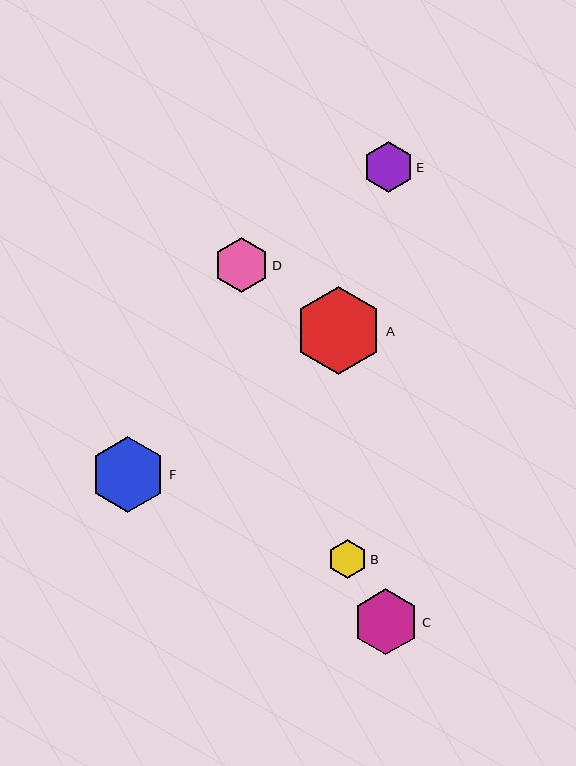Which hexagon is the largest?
Hexagon A is the largest with a size of approximately 88 pixels.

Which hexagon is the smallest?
Hexagon B is the smallest with a size of approximately 39 pixels.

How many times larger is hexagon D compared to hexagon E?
Hexagon D is approximately 1.1 times the size of hexagon E.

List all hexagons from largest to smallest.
From largest to smallest: A, F, C, D, E, B.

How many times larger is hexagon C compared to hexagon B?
Hexagon C is approximately 1.7 times the size of hexagon B.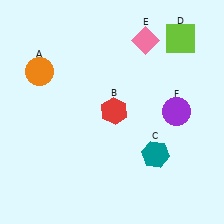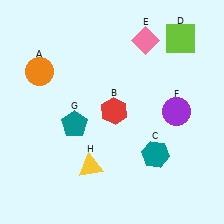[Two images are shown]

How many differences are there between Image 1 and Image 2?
There are 2 differences between the two images.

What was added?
A teal pentagon (G), a yellow triangle (H) were added in Image 2.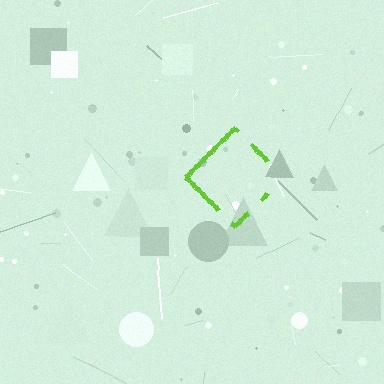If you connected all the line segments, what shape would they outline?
They would outline a diamond.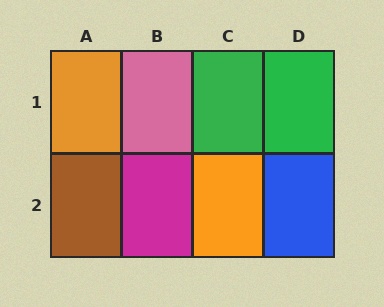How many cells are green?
2 cells are green.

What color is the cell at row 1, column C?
Green.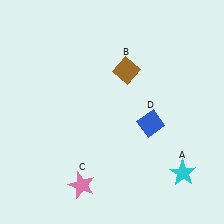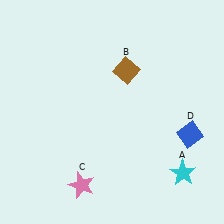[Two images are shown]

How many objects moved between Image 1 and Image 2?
1 object moved between the two images.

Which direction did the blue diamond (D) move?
The blue diamond (D) moved right.